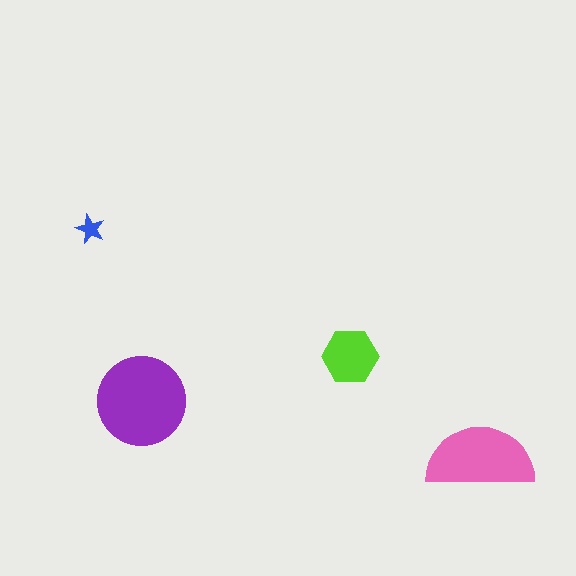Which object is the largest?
The purple circle.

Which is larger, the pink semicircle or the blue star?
The pink semicircle.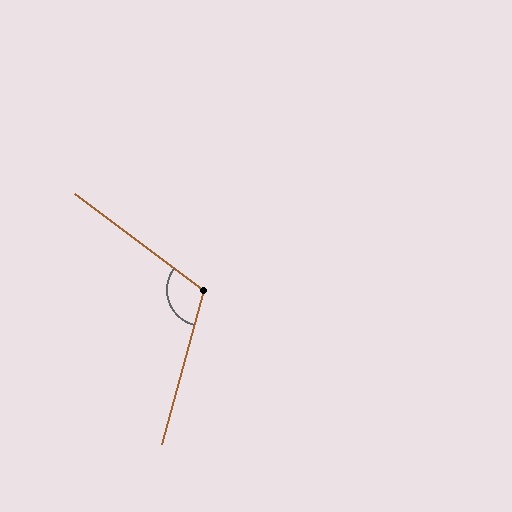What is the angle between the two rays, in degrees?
Approximately 112 degrees.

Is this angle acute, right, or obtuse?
It is obtuse.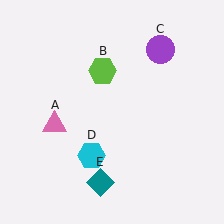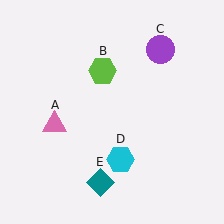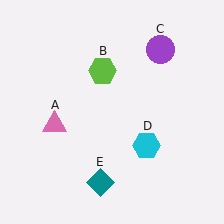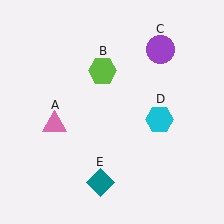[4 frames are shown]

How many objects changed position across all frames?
1 object changed position: cyan hexagon (object D).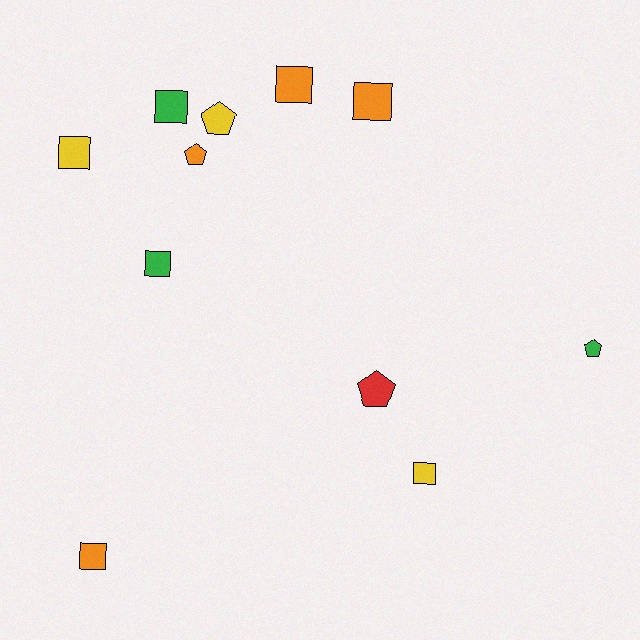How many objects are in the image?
There are 11 objects.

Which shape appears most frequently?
Square, with 7 objects.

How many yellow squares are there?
There are 2 yellow squares.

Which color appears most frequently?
Orange, with 4 objects.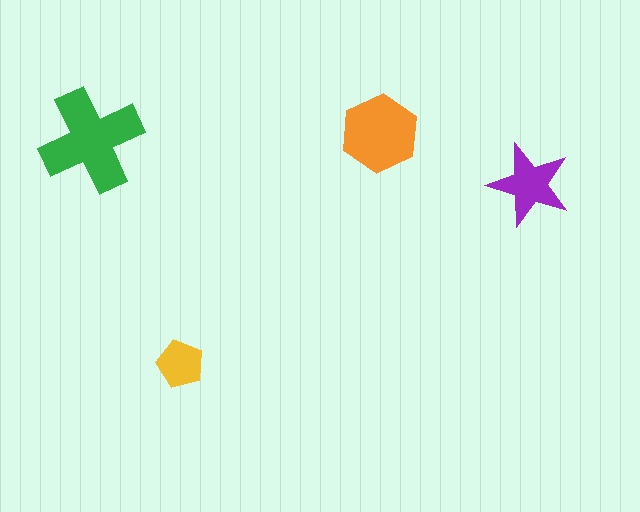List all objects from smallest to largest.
The yellow pentagon, the purple star, the orange hexagon, the green cross.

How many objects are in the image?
There are 4 objects in the image.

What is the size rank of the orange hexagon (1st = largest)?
2nd.